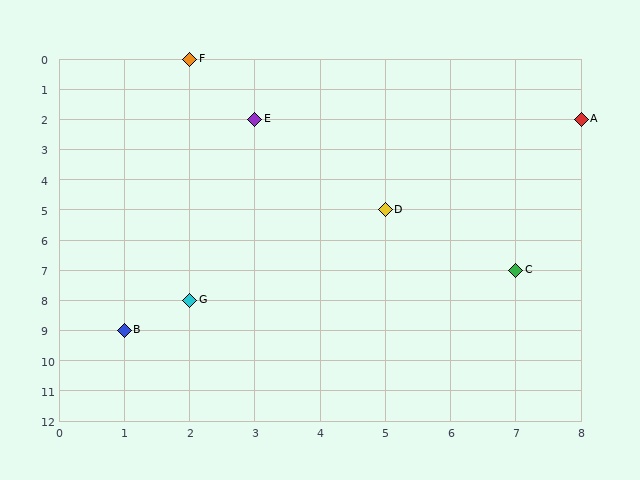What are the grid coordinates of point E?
Point E is at grid coordinates (3, 2).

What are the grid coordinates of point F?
Point F is at grid coordinates (2, 0).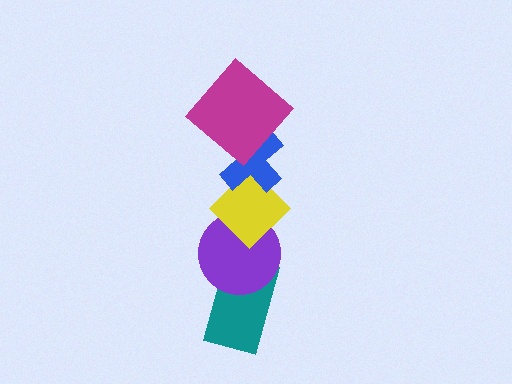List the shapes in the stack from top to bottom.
From top to bottom: the magenta diamond, the blue cross, the yellow diamond, the purple circle, the teal rectangle.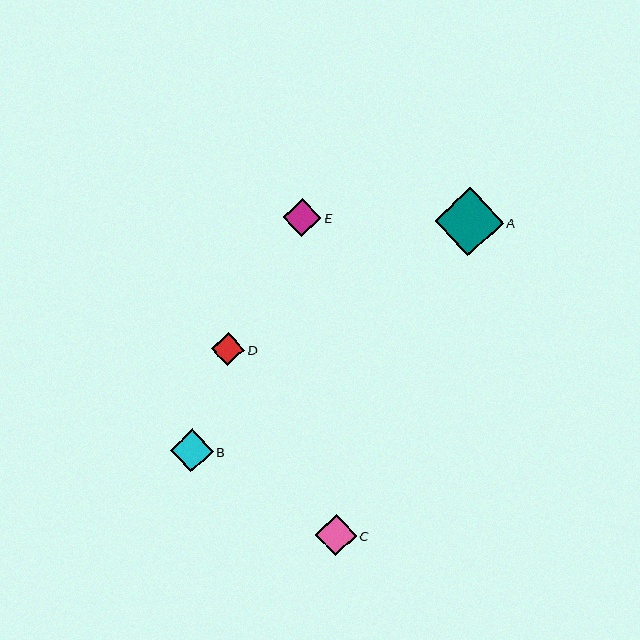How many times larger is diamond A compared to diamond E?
Diamond A is approximately 1.8 times the size of diamond E.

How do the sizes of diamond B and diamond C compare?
Diamond B and diamond C are approximately the same size.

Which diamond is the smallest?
Diamond D is the smallest with a size of approximately 33 pixels.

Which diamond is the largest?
Diamond A is the largest with a size of approximately 69 pixels.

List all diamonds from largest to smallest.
From largest to smallest: A, B, C, E, D.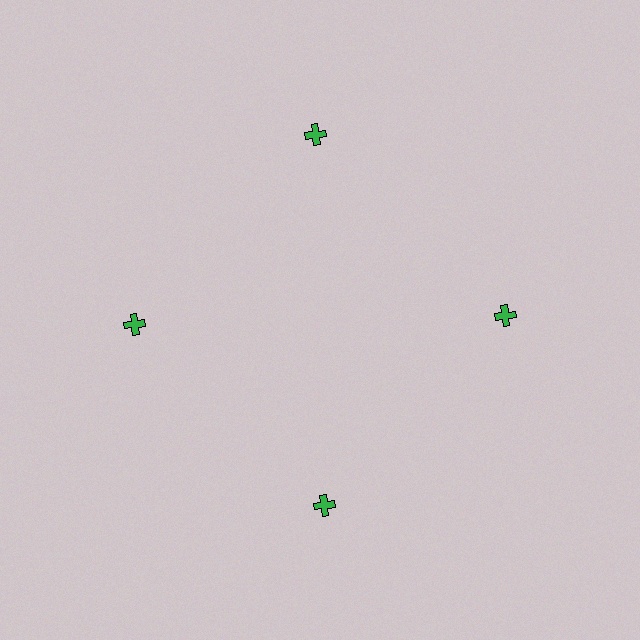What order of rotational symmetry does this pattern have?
This pattern has 4-fold rotational symmetry.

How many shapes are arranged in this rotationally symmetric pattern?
There are 4 shapes, arranged in 4 groups of 1.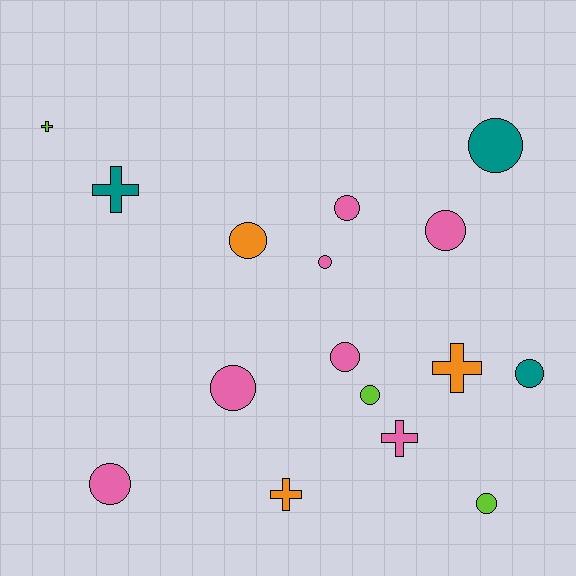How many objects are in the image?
There are 16 objects.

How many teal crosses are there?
There is 1 teal cross.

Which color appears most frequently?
Pink, with 7 objects.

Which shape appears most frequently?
Circle, with 11 objects.